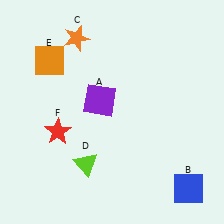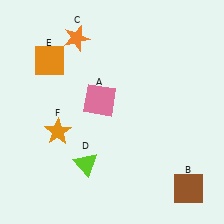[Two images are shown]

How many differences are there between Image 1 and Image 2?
There are 3 differences between the two images.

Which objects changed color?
A changed from purple to pink. B changed from blue to brown. F changed from red to orange.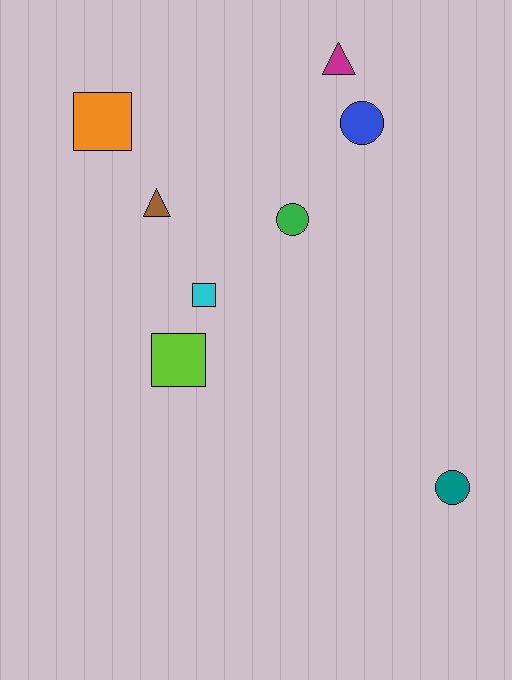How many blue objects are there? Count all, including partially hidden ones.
There is 1 blue object.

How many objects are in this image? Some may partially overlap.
There are 8 objects.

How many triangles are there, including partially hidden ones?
There are 2 triangles.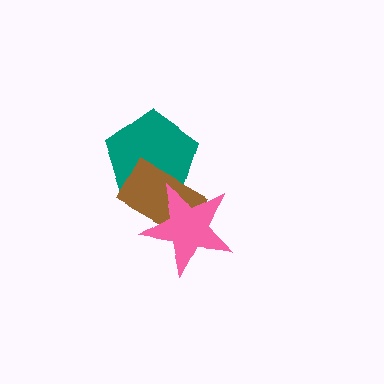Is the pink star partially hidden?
No, no other shape covers it.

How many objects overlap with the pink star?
2 objects overlap with the pink star.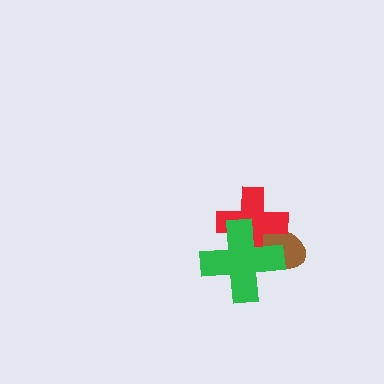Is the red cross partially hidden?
Yes, it is partially covered by another shape.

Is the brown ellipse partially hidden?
Yes, it is partially covered by another shape.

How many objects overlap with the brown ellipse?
2 objects overlap with the brown ellipse.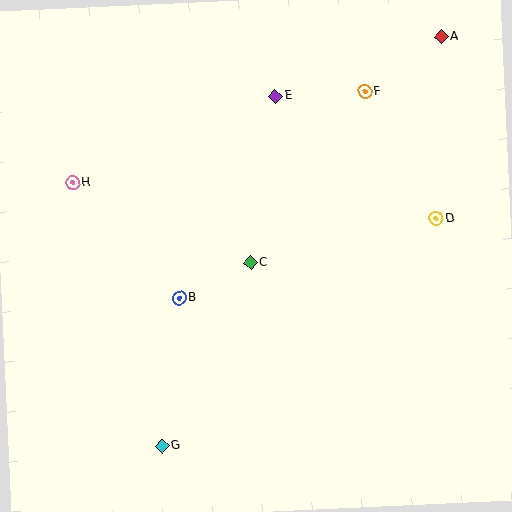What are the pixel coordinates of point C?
Point C is at (251, 262).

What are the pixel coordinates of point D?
Point D is at (436, 218).